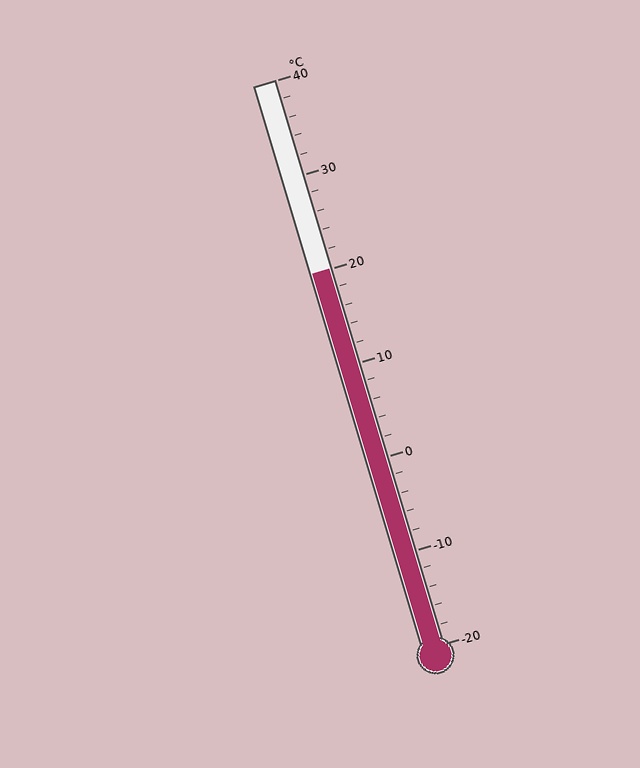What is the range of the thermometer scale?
The thermometer scale ranges from -20°C to 40°C.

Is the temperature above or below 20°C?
The temperature is at 20°C.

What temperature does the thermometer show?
The thermometer shows approximately 20°C.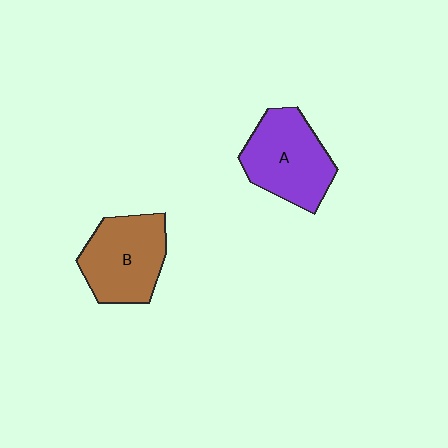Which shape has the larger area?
Shape A (purple).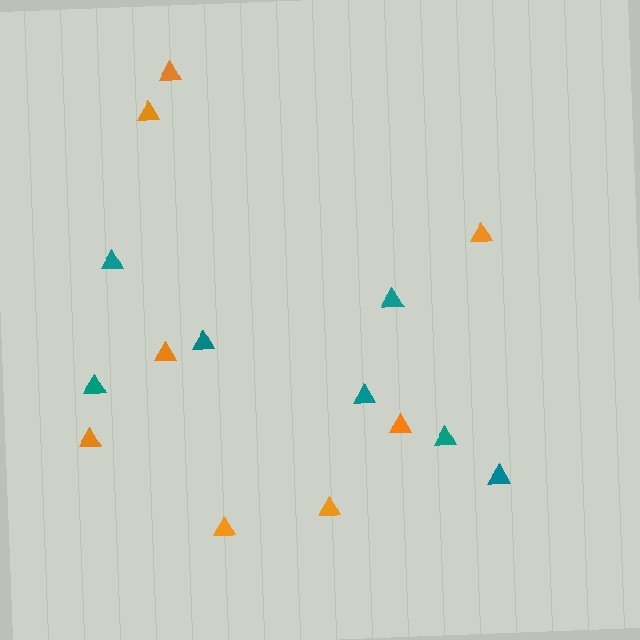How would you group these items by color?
There are 2 groups: one group of orange triangles (8) and one group of teal triangles (7).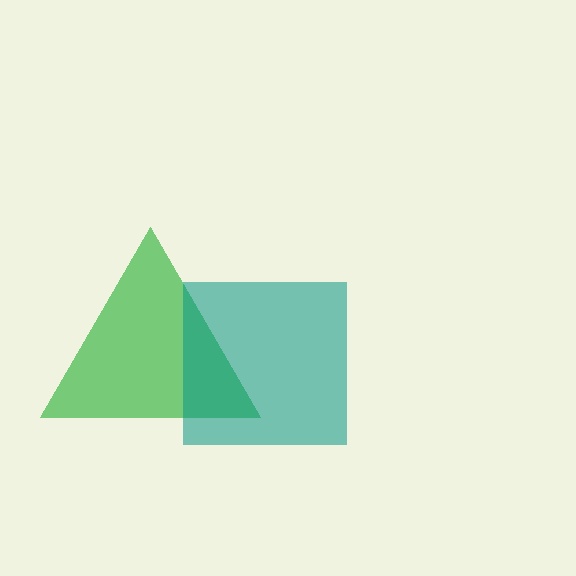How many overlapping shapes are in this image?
There are 2 overlapping shapes in the image.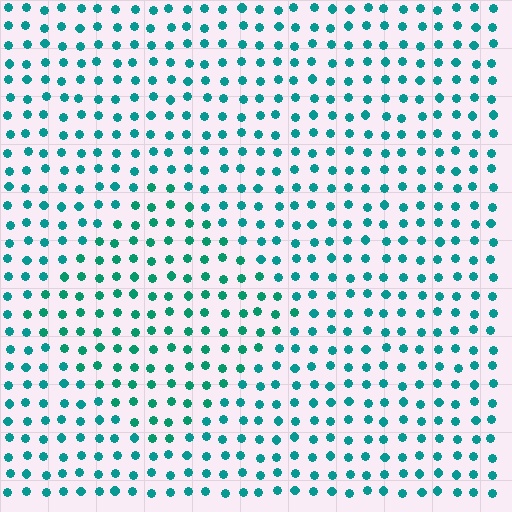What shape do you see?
I see a diamond.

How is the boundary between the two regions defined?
The boundary is defined purely by a slight shift in hue (about 17 degrees). Spacing, size, and orientation are identical on both sides.